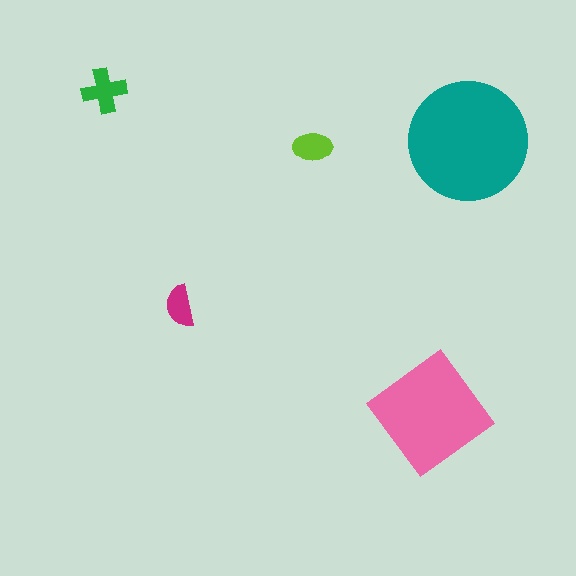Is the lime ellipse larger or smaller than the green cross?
Smaller.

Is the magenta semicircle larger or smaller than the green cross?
Smaller.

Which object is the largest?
The teal circle.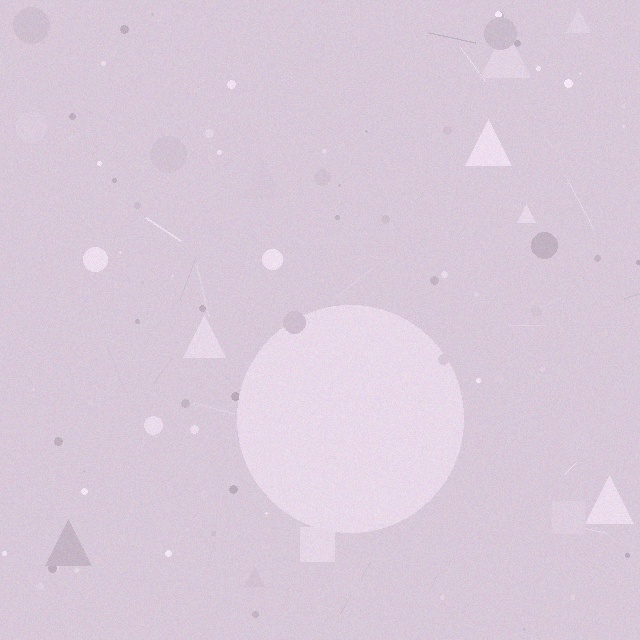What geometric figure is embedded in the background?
A circle is embedded in the background.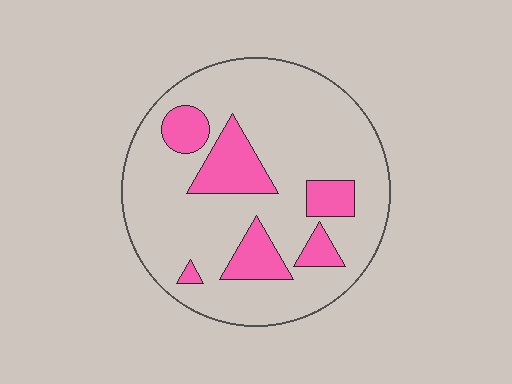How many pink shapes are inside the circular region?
6.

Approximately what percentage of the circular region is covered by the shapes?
Approximately 20%.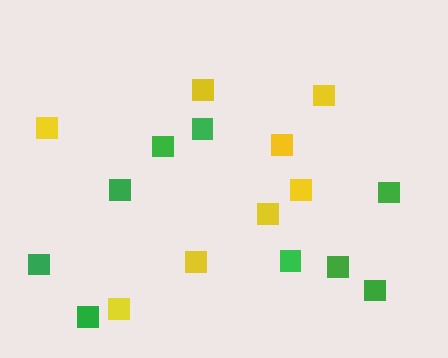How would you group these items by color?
There are 2 groups: one group of yellow squares (8) and one group of green squares (9).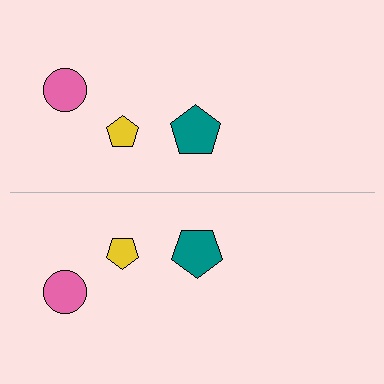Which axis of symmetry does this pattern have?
The pattern has a horizontal axis of symmetry running through the center of the image.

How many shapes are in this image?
There are 6 shapes in this image.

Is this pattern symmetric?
Yes, this pattern has bilateral (reflection) symmetry.